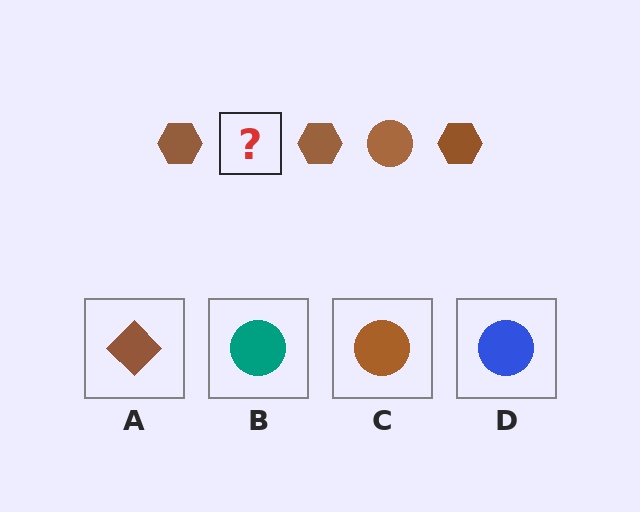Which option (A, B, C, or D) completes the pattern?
C.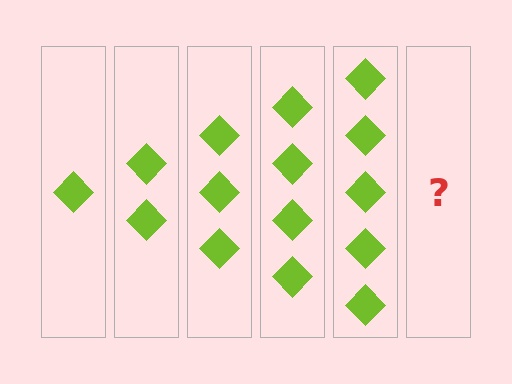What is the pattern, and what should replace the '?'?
The pattern is that each step adds one more diamond. The '?' should be 6 diamonds.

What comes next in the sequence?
The next element should be 6 diamonds.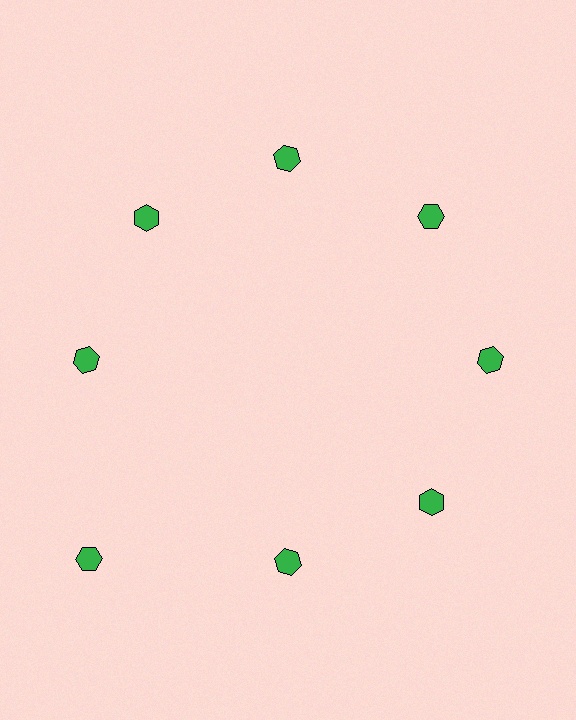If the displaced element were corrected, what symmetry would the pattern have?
It would have 8-fold rotational symmetry — the pattern would map onto itself every 45 degrees.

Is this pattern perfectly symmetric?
No. The 8 green hexagons are arranged in a ring, but one element near the 8 o'clock position is pushed outward from the center, breaking the 8-fold rotational symmetry.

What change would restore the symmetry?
The symmetry would be restored by moving it inward, back onto the ring so that all 8 hexagons sit at equal angles and equal distance from the center.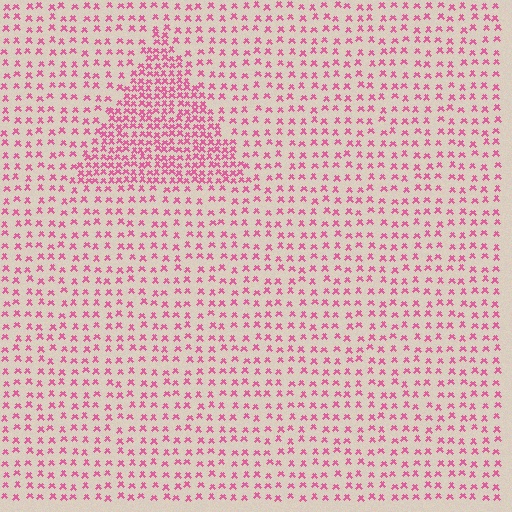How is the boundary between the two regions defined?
The boundary is defined by a change in element density (approximately 2.2x ratio). All elements are the same color, size, and shape.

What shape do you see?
I see a triangle.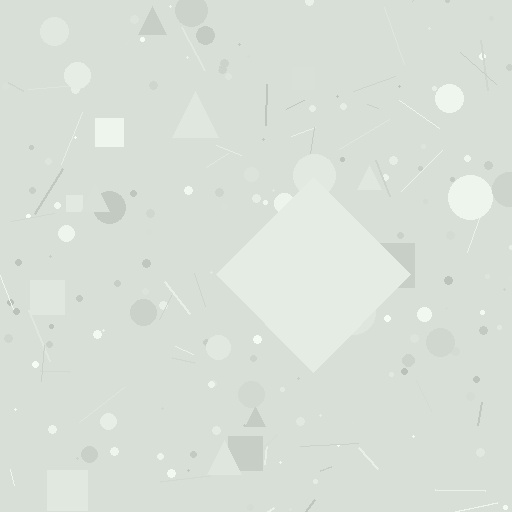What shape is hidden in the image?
A diamond is hidden in the image.